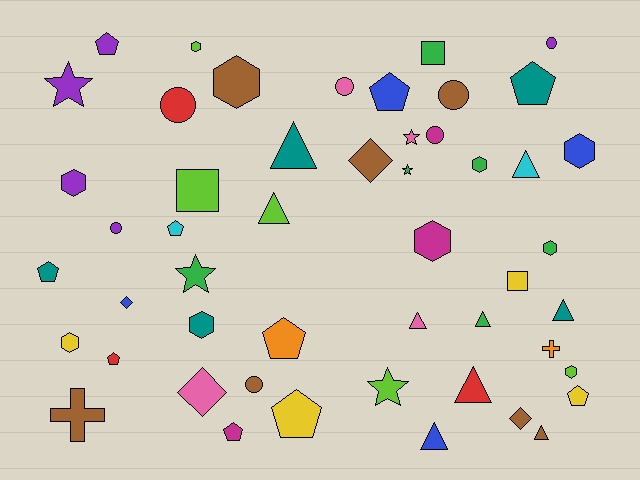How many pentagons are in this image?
There are 10 pentagons.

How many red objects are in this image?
There are 3 red objects.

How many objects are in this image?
There are 50 objects.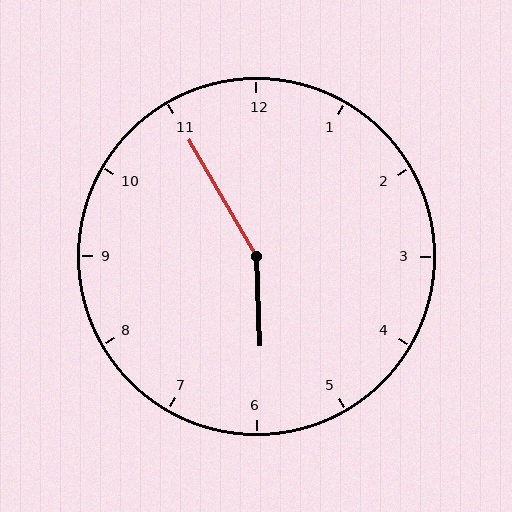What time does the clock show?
5:55.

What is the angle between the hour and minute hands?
Approximately 152 degrees.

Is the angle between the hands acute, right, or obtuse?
It is obtuse.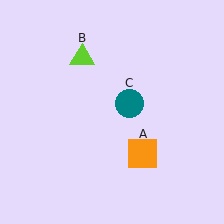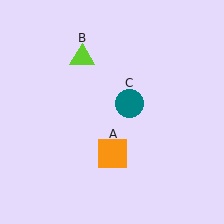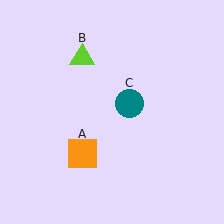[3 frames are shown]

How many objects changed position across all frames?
1 object changed position: orange square (object A).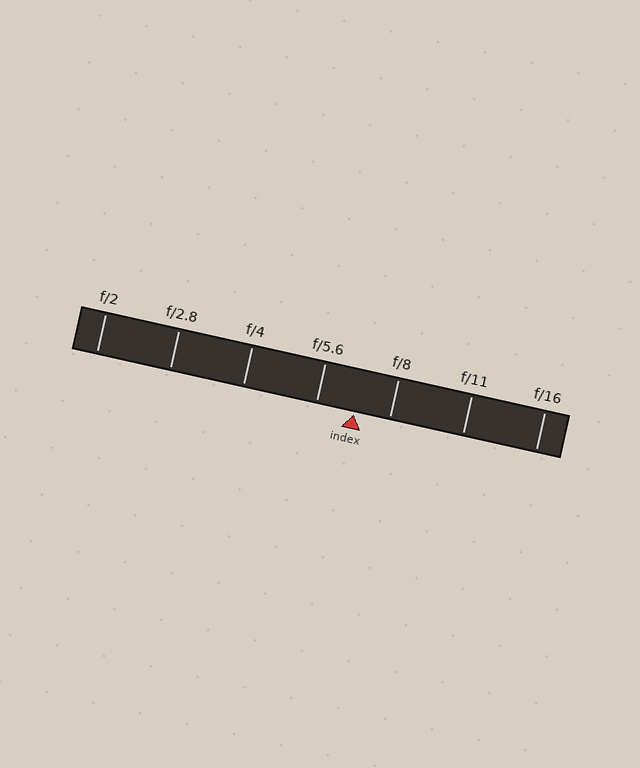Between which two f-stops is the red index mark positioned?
The index mark is between f/5.6 and f/8.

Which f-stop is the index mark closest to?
The index mark is closest to f/8.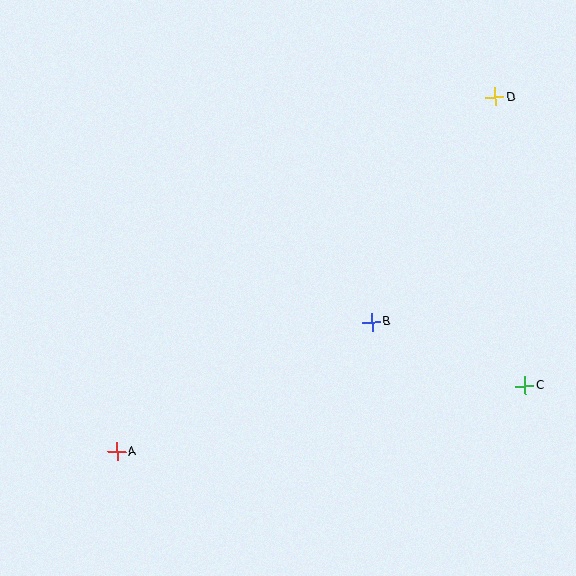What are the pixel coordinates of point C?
Point C is at (525, 386).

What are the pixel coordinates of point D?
Point D is at (495, 97).